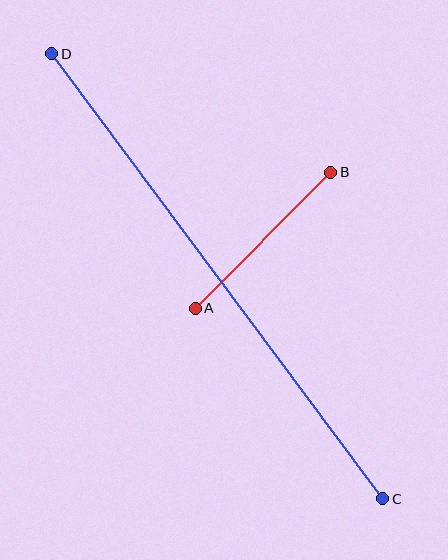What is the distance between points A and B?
The distance is approximately 192 pixels.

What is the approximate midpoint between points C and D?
The midpoint is at approximately (217, 276) pixels.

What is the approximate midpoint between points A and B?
The midpoint is at approximately (263, 240) pixels.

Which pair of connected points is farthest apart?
Points C and D are farthest apart.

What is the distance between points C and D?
The distance is approximately 554 pixels.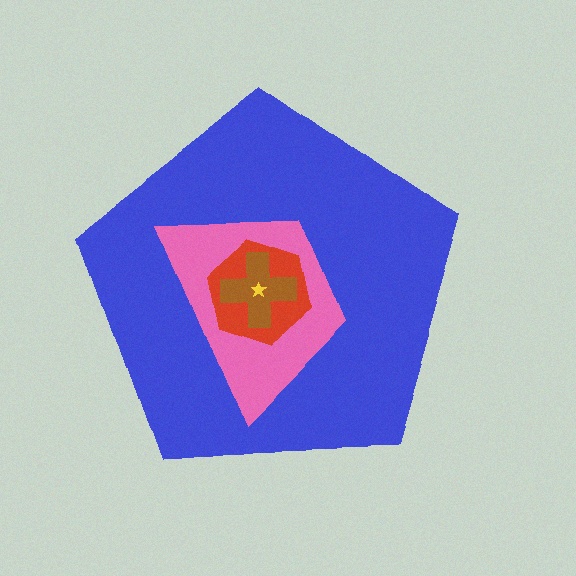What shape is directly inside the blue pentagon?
The pink trapezoid.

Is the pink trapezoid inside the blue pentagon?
Yes.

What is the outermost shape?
The blue pentagon.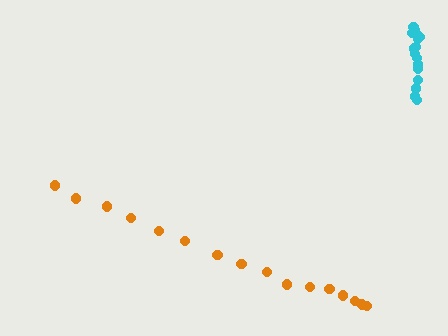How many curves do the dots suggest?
There are 2 distinct paths.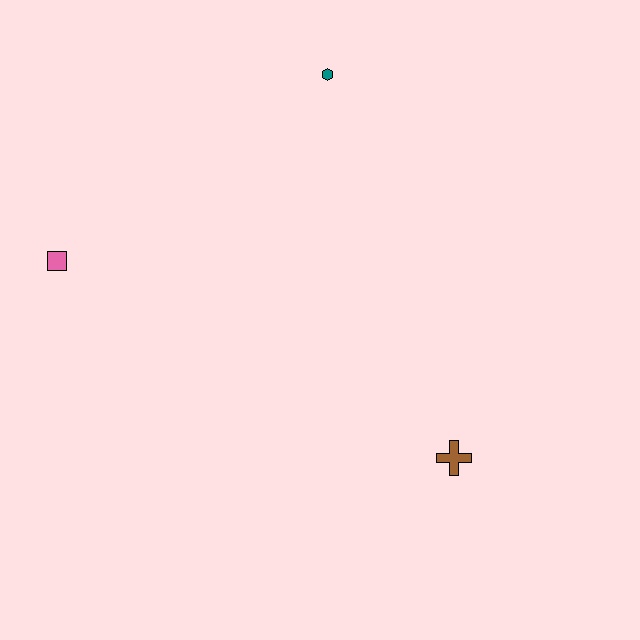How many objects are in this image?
There are 3 objects.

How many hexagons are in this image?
There is 1 hexagon.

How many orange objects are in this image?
There are no orange objects.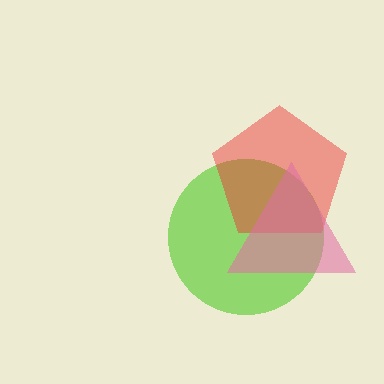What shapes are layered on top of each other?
The layered shapes are: a lime circle, a red pentagon, a pink triangle.